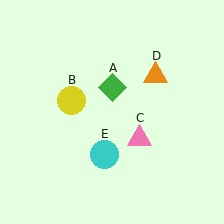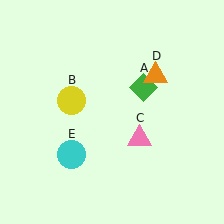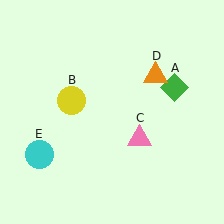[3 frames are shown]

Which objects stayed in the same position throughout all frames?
Yellow circle (object B) and pink triangle (object C) and orange triangle (object D) remained stationary.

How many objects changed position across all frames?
2 objects changed position: green diamond (object A), cyan circle (object E).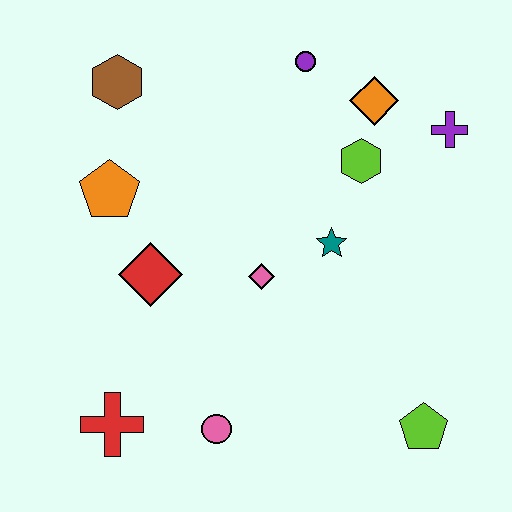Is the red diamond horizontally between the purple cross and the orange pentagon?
Yes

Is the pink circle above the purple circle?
No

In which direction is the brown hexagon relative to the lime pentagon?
The brown hexagon is above the lime pentagon.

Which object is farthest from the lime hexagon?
The red cross is farthest from the lime hexagon.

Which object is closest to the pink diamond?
The teal star is closest to the pink diamond.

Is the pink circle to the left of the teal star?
Yes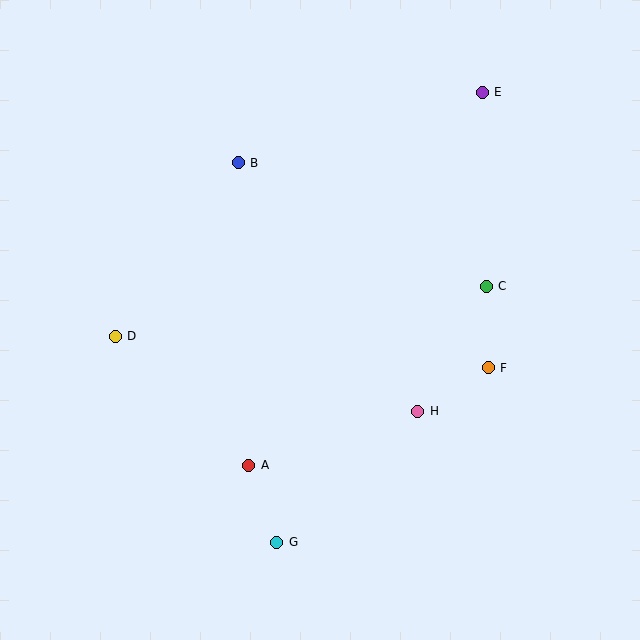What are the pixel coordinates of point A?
Point A is at (249, 465).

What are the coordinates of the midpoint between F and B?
The midpoint between F and B is at (363, 265).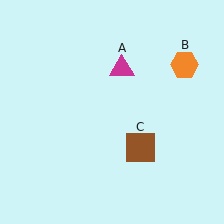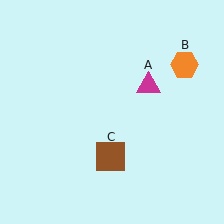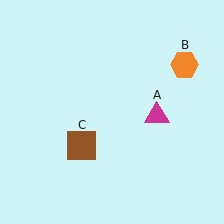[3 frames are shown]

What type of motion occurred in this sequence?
The magenta triangle (object A), brown square (object C) rotated clockwise around the center of the scene.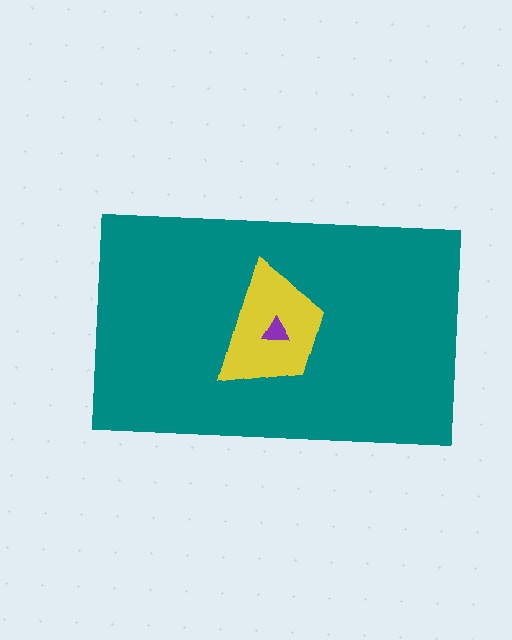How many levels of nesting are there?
3.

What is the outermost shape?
The teal rectangle.